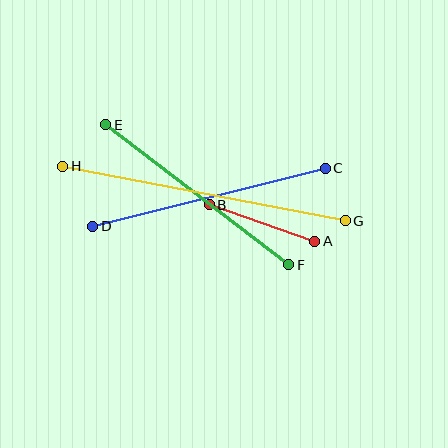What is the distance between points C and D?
The distance is approximately 239 pixels.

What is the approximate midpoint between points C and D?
The midpoint is at approximately (209, 197) pixels.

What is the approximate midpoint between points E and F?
The midpoint is at approximately (197, 195) pixels.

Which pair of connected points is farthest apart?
Points G and H are farthest apart.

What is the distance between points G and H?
The distance is approximately 288 pixels.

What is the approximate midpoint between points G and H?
The midpoint is at approximately (204, 193) pixels.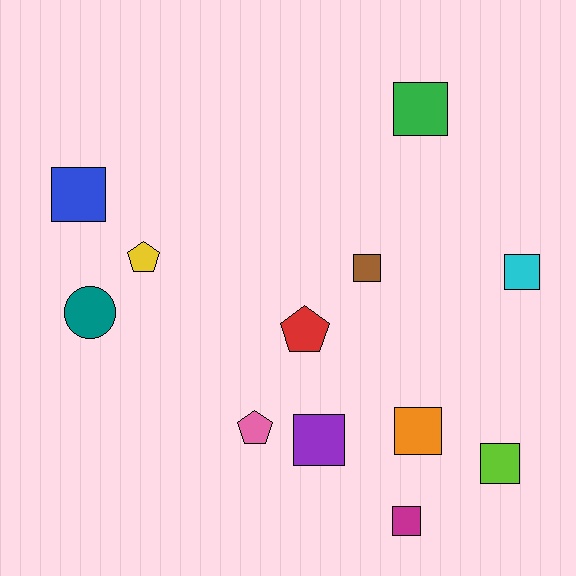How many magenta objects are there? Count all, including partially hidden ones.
There is 1 magenta object.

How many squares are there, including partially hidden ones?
There are 8 squares.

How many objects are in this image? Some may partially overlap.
There are 12 objects.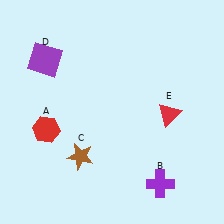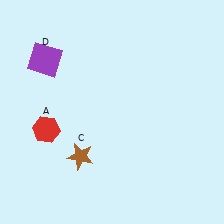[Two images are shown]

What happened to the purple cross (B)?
The purple cross (B) was removed in Image 2. It was in the bottom-right area of Image 1.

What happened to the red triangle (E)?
The red triangle (E) was removed in Image 2. It was in the bottom-right area of Image 1.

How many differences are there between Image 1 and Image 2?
There are 2 differences between the two images.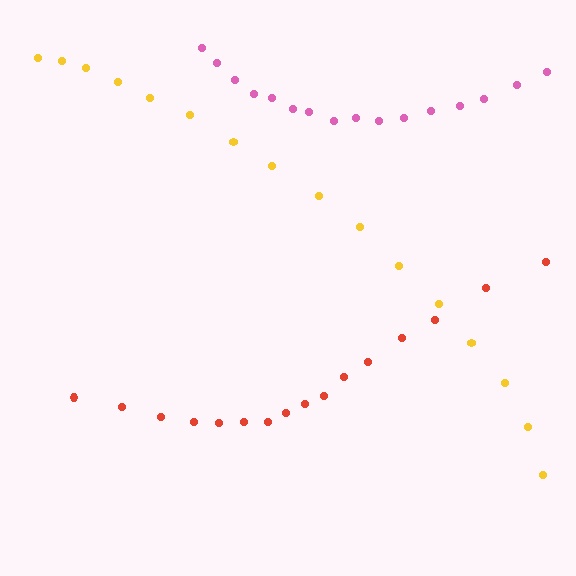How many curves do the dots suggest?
There are 3 distinct paths.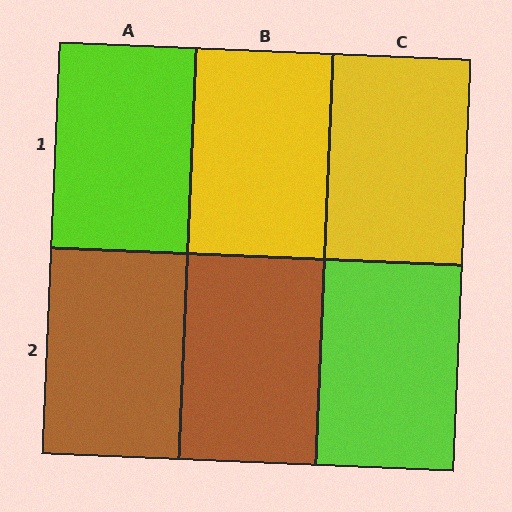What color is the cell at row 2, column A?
Brown.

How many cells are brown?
2 cells are brown.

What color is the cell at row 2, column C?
Lime.